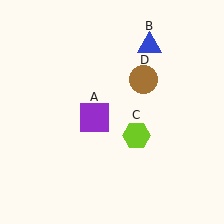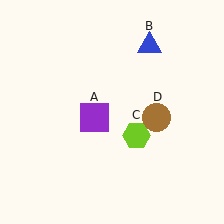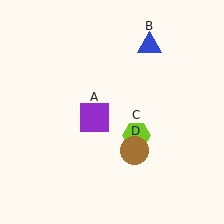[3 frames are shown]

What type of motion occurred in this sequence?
The brown circle (object D) rotated clockwise around the center of the scene.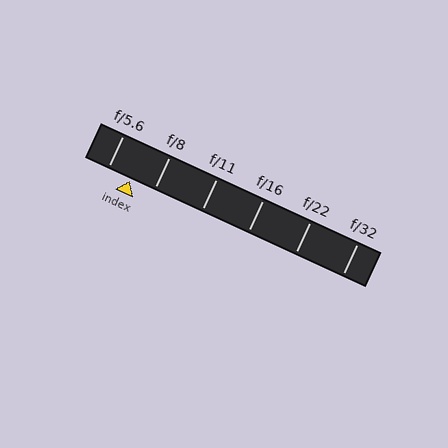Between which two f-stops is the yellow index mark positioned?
The index mark is between f/5.6 and f/8.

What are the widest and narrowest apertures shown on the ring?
The widest aperture shown is f/5.6 and the narrowest is f/32.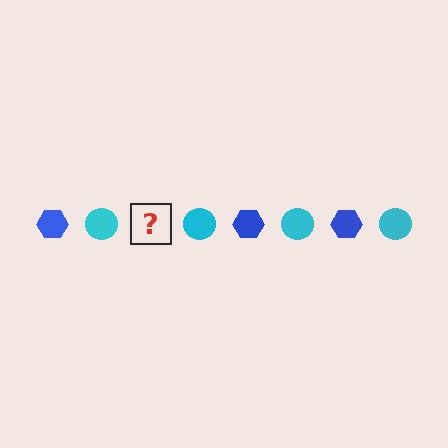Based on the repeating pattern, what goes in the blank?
The blank should be a blue hexagon.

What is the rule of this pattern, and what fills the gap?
The rule is that the pattern alternates between blue hexagon and cyan circle. The gap should be filled with a blue hexagon.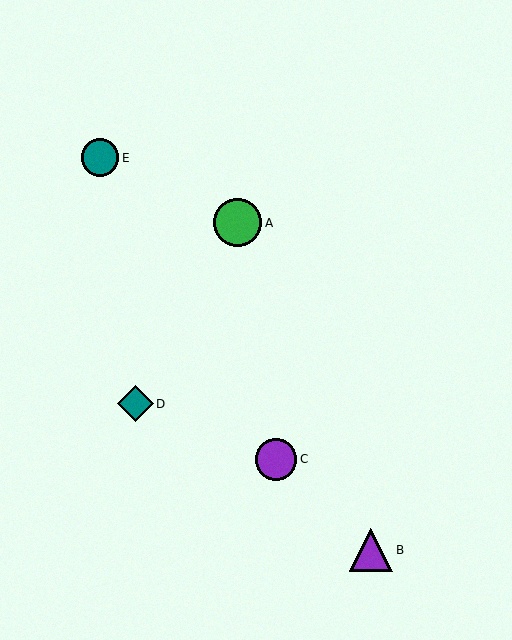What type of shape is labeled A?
Shape A is a green circle.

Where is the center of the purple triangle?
The center of the purple triangle is at (371, 550).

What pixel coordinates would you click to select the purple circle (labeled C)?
Click at (276, 459) to select the purple circle C.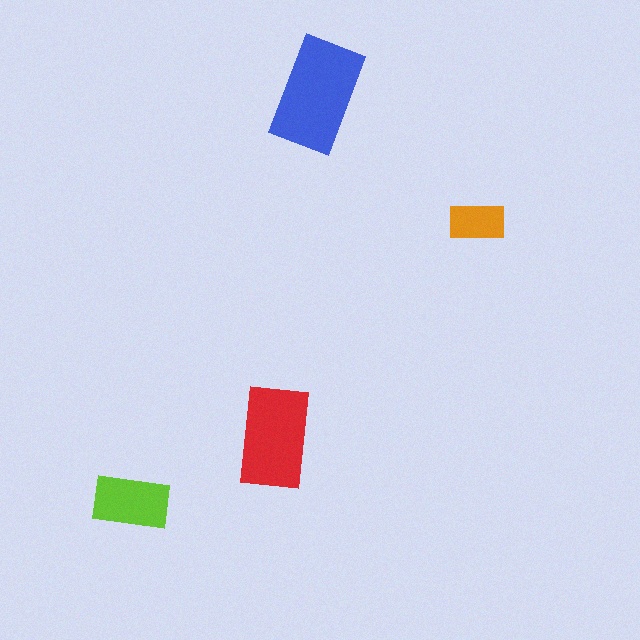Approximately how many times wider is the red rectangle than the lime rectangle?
About 1.5 times wider.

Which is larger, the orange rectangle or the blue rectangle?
The blue one.